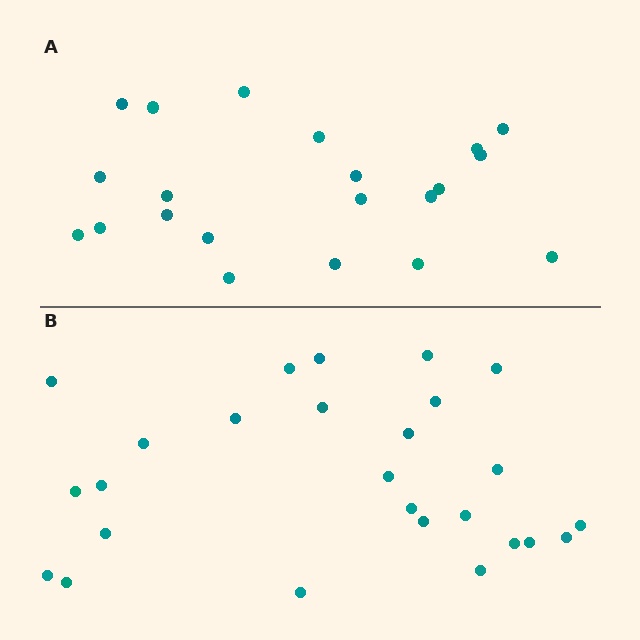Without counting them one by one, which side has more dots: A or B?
Region B (the bottom region) has more dots.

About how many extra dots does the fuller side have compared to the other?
Region B has about 5 more dots than region A.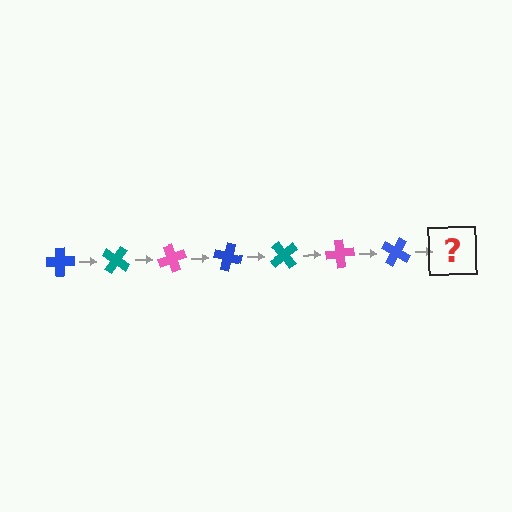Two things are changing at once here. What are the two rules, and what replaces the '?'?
The two rules are that it rotates 35 degrees each step and the color cycles through blue, teal, and pink. The '?' should be a teal cross, rotated 245 degrees from the start.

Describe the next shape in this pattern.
It should be a teal cross, rotated 245 degrees from the start.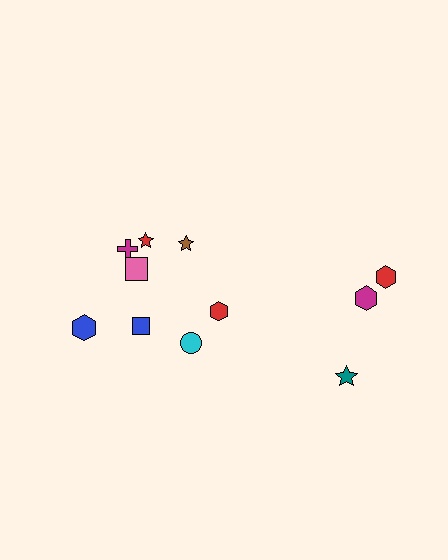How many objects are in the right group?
There are 4 objects.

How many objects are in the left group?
There are 7 objects.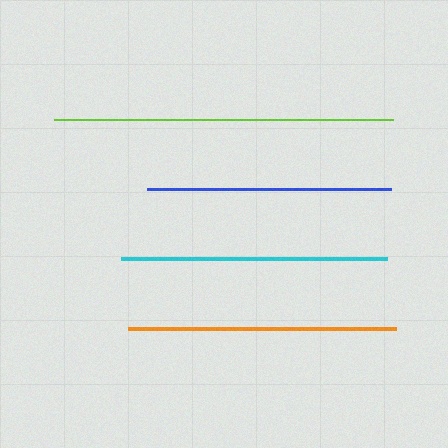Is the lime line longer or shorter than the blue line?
The lime line is longer than the blue line.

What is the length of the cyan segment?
The cyan segment is approximately 266 pixels long.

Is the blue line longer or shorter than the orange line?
The orange line is longer than the blue line.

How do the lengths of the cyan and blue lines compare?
The cyan and blue lines are approximately the same length.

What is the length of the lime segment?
The lime segment is approximately 338 pixels long.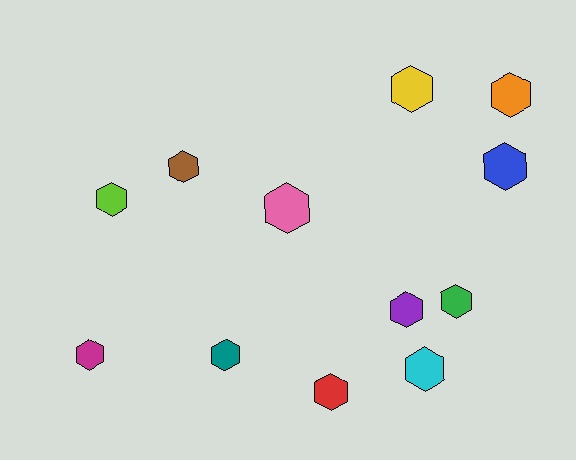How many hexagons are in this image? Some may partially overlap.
There are 12 hexagons.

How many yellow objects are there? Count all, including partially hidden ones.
There is 1 yellow object.